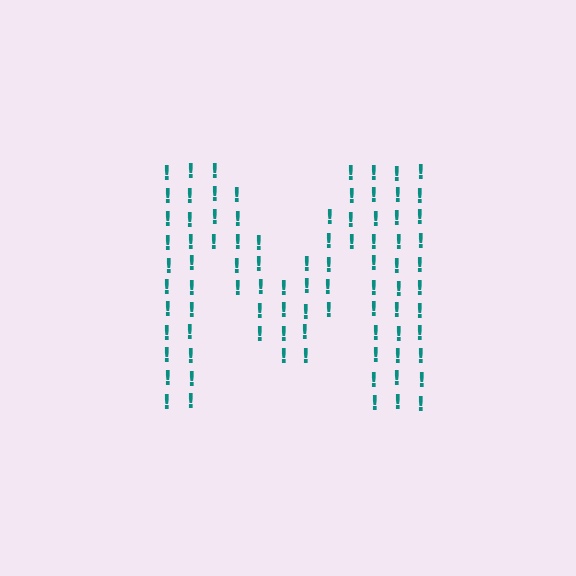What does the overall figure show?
The overall figure shows the letter M.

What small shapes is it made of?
It is made of small exclamation marks.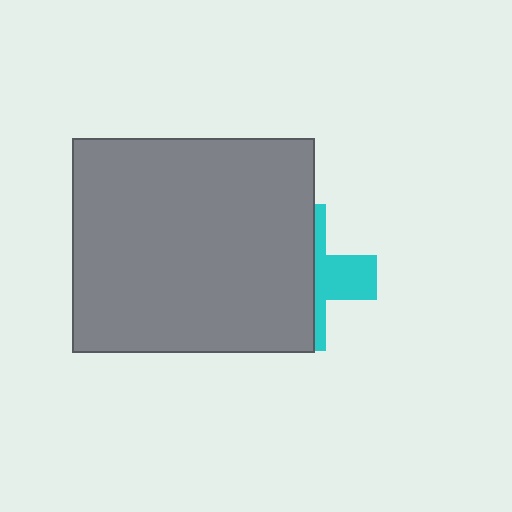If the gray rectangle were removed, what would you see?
You would see the complete cyan cross.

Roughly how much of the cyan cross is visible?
A small part of it is visible (roughly 34%).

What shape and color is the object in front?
The object in front is a gray rectangle.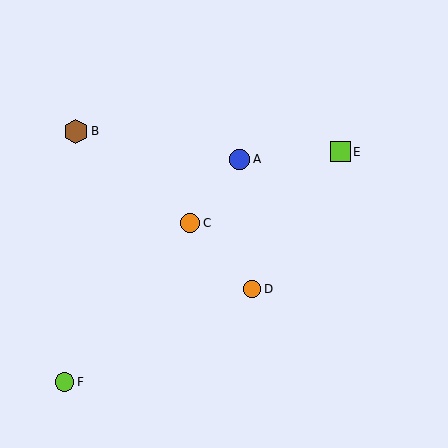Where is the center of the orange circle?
The center of the orange circle is at (190, 223).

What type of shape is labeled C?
Shape C is an orange circle.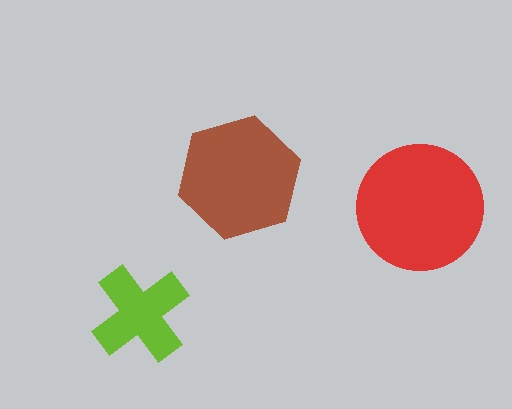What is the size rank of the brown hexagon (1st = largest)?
2nd.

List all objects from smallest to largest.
The lime cross, the brown hexagon, the red circle.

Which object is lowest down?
The lime cross is bottommost.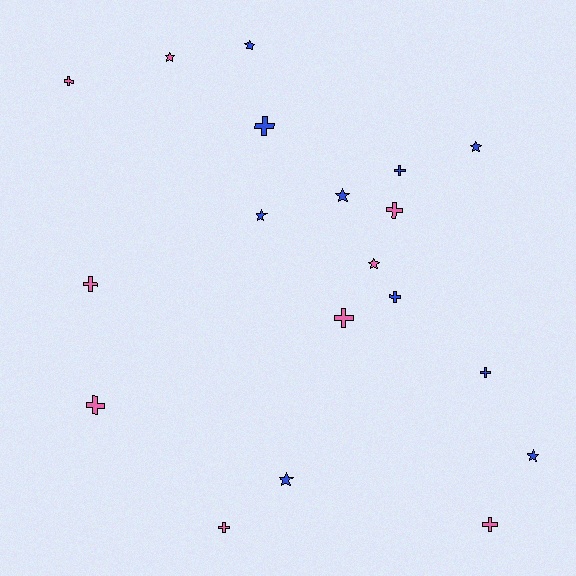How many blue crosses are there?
There are 4 blue crosses.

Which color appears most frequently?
Blue, with 10 objects.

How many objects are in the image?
There are 19 objects.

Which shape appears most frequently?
Cross, with 11 objects.